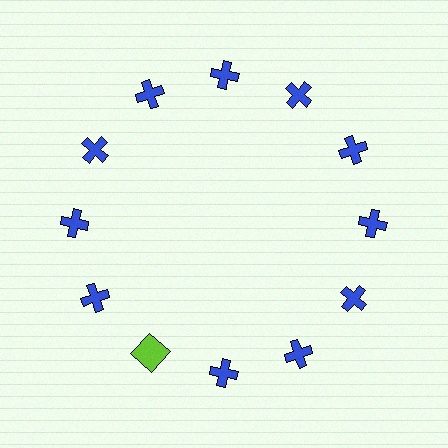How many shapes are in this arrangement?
There are 12 shapes arranged in a ring pattern.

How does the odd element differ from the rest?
It differs in both color (lime instead of blue) and shape (square instead of cross).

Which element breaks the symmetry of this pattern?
The lime square at roughly the 7 o'clock position breaks the symmetry. All other shapes are blue crosses.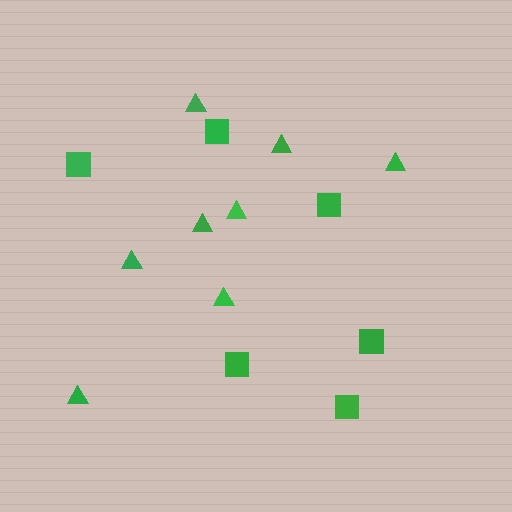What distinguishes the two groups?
There are 2 groups: one group of squares (6) and one group of triangles (8).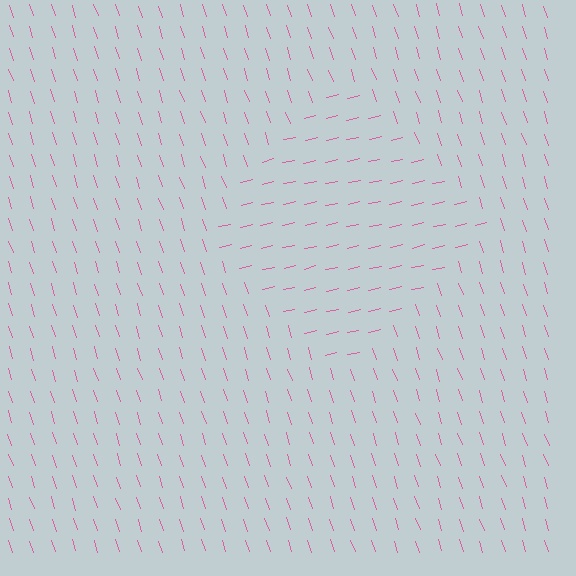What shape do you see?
I see a diamond.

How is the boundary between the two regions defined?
The boundary is defined purely by a change in line orientation (approximately 85 degrees difference). All lines are the same color and thickness.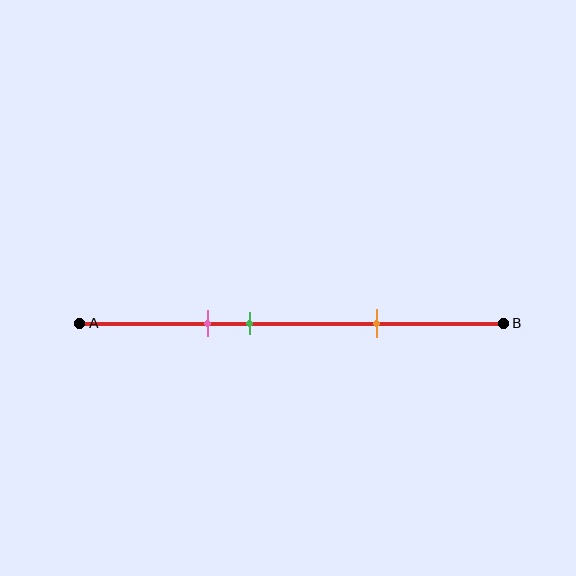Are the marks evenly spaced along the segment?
No, the marks are not evenly spaced.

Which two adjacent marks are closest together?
The pink and green marks are the closest adjacent pair.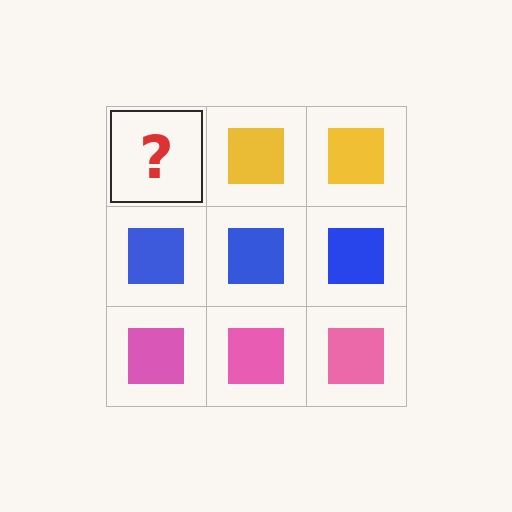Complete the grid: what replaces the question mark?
The question mark should be replaced with a yellow square.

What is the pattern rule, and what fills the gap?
The rule is that each row has a consistent color. The gap should be filled with a yellow square.